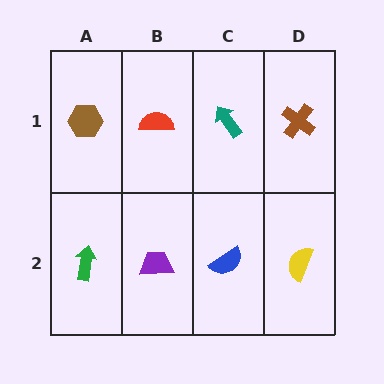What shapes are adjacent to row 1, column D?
A yellow semicircle (row 2, column D), a teal arrow (row 1, column C).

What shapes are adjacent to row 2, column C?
A teal arrow (row 1, column C), a purple trapezoid (row 2, column B), a yellow semicircle (row 2, column D).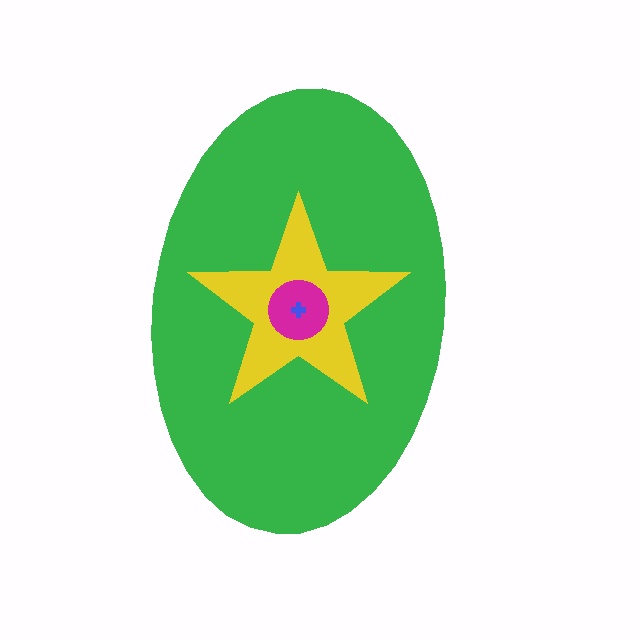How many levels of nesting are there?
4.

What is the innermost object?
The blue cross.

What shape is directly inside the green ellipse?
The yellow star.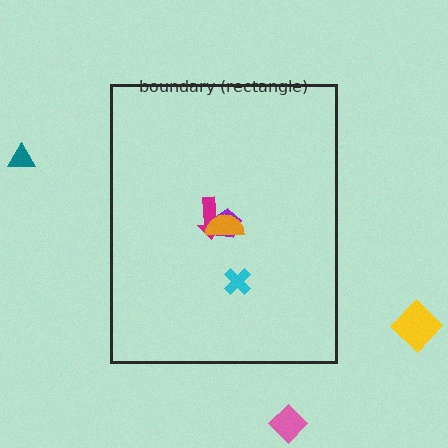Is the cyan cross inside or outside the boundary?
Inside.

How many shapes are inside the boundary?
4 inside, 3 outside.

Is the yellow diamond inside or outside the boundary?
Outside.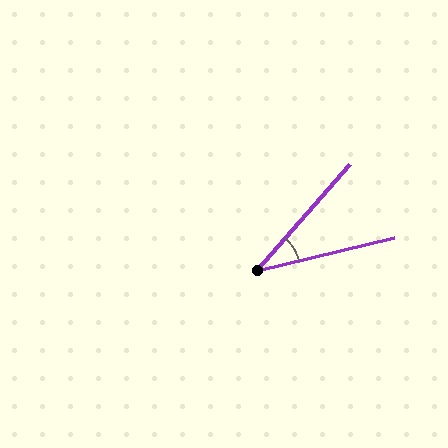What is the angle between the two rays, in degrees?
Approximately 35 degrees.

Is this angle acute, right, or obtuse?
It is acute.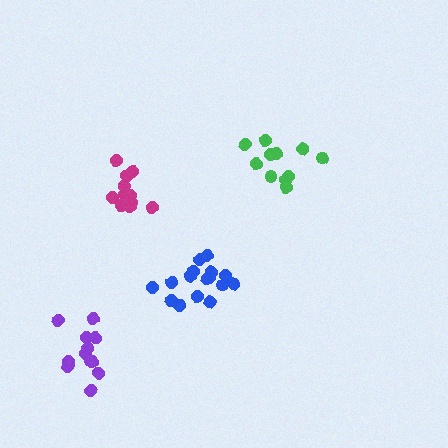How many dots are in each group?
Group 1: 12 dots, Group 2: 16 dots, Group 3: 11 dots, Group 4: 11 dots (50 total).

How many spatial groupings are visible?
There are 4 spatial groupings.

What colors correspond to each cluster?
The clusters are colored: purple, blue, magenta, green.